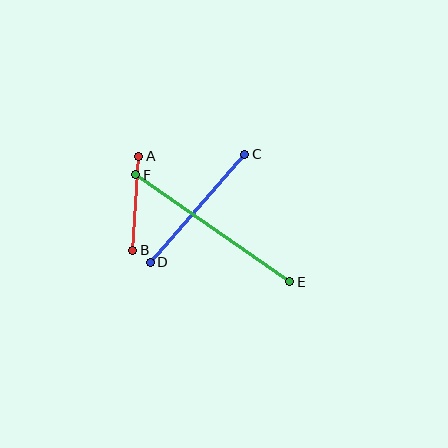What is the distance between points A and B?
The distance is approximately 94 pixels.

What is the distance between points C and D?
The distance is approximately 143 pixels.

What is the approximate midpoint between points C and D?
The midpoint is at approximately (197, 208) pixels.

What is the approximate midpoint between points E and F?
The midpoint is at approximately (213, 228) pixels.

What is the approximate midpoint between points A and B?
The midpoint is at approximately (136, 203) pixels.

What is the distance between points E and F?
The distance is approximately 188 pixels.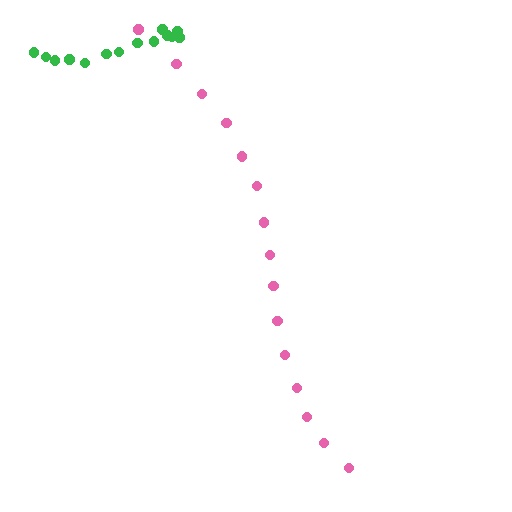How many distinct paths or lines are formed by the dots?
There are 2 distinct paths.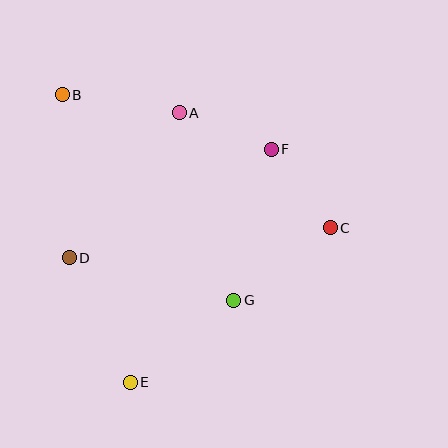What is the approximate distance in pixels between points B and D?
The distance between B and D is approximately 163 pixels.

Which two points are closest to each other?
Points C and F are closest to each other.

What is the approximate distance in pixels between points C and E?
The distance between C and E is approximately 253 pixels.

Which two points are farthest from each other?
Points B and C are farthest from each other.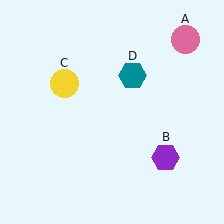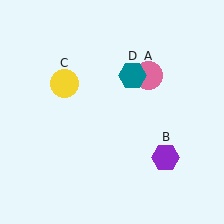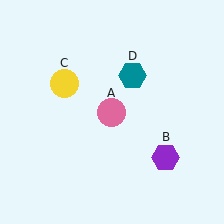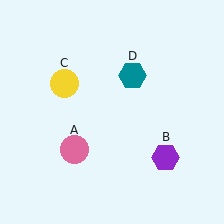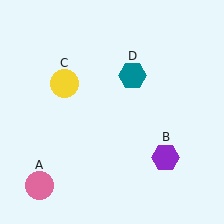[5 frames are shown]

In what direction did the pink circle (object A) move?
The pink circle (object A) moved down and to the left.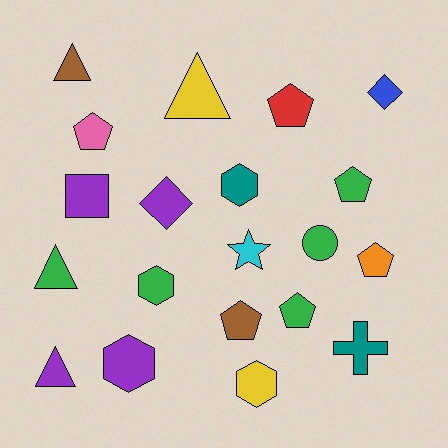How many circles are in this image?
There is 1 circle.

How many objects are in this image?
There are 20 objects.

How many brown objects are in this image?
There are 2 brown objects.